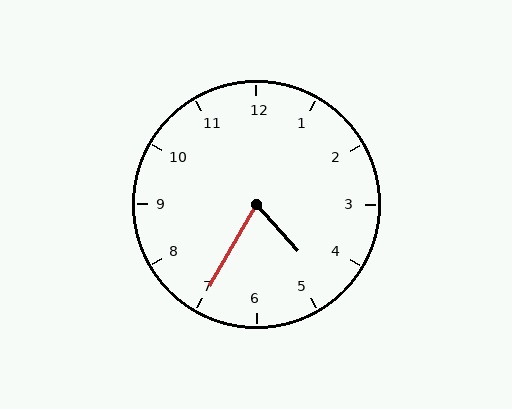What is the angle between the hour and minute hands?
Approximately 72 degrees.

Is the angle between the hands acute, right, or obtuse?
It is acute.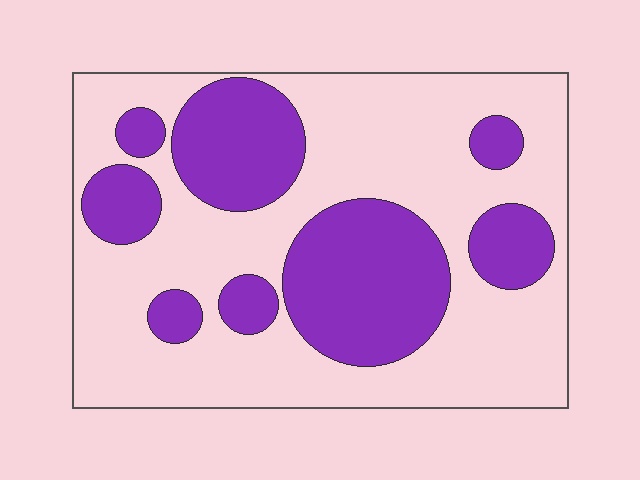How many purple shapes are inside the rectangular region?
8.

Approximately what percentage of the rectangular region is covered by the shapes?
Approximately 35%.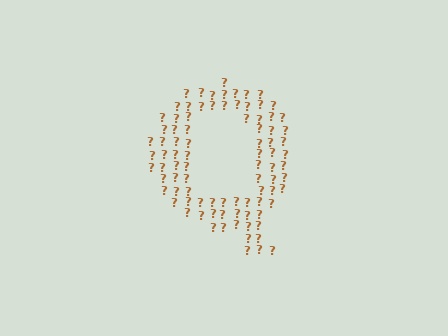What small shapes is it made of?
It is made of small question marks.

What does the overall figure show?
The overall figure shows the letter Q.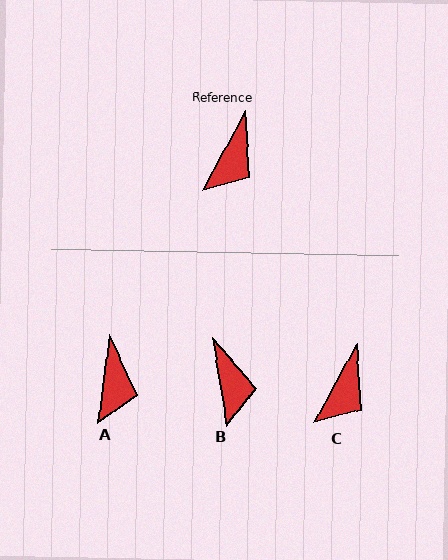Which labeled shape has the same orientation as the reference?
C.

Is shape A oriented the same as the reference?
No, it is off by about 21 degrees.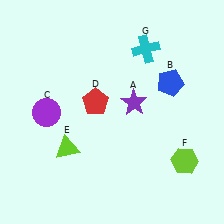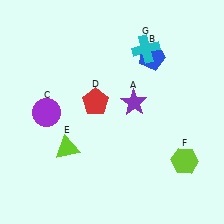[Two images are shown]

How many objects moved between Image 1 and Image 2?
1 object moved between the two images.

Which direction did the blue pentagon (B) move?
The blue pentagon (B) moved up.